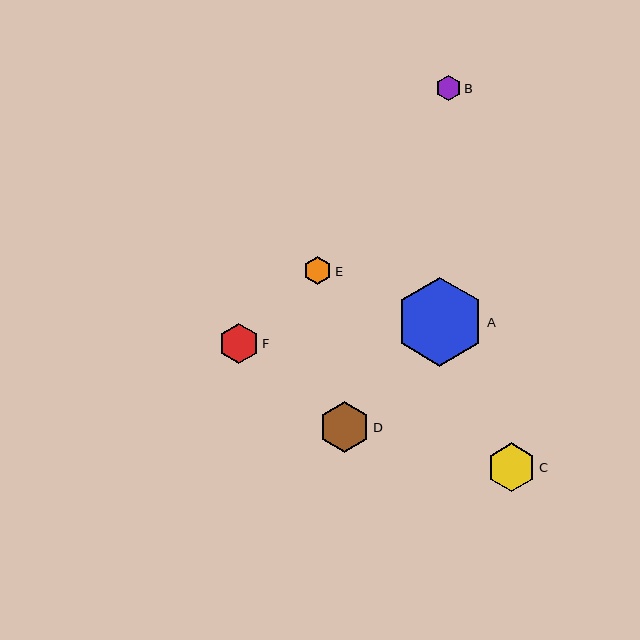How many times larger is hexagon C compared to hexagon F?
Hexagon C is approximately 1.2 times the size of hexagon F.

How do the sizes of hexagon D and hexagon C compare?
Hexagon D and hexagon C are approximately the same size.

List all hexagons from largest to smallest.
From largest to smallest: A, D, C, F, E, B.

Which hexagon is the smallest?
Hexagon B is the smallest with a size of approximately 25 pixels.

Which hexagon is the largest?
Hexagon A is the largest with a size of approximately 89 pixels.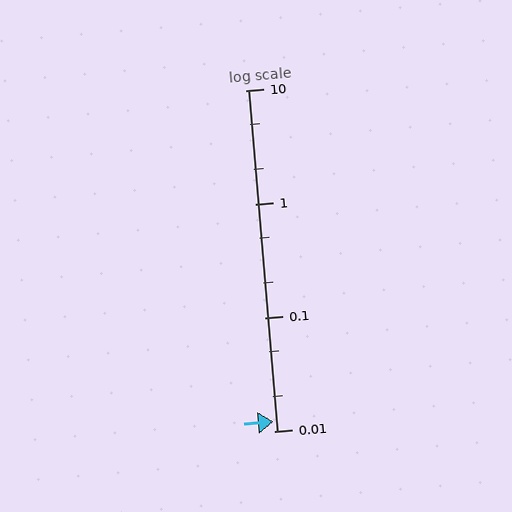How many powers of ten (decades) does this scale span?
The scale spans 3 decades, from 0.01 to 10.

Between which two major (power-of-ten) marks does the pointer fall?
The pointer is between 0.01 and 0.1.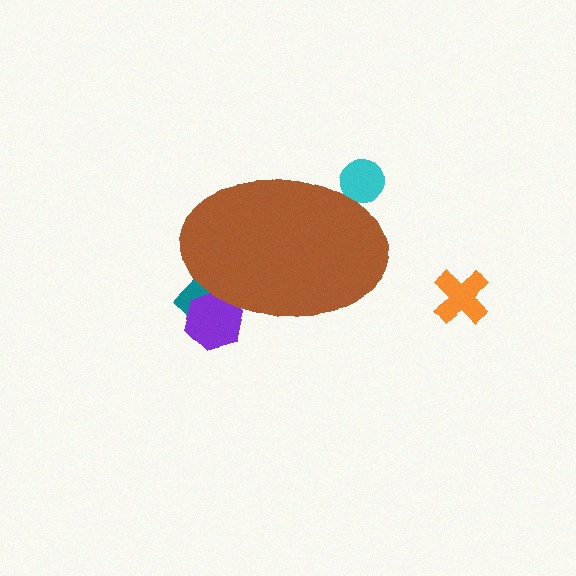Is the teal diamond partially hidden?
Yes, the teal diamond is partially hidden behind the brown ellipse.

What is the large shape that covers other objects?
A brown ellipse.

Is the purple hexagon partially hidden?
Yes, the purple hexagon is partially hidden behind the brown ellipse.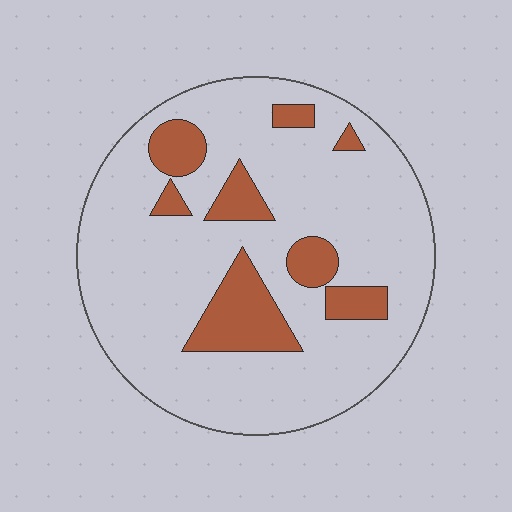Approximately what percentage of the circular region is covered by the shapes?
Approximately 20%.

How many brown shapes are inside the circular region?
8.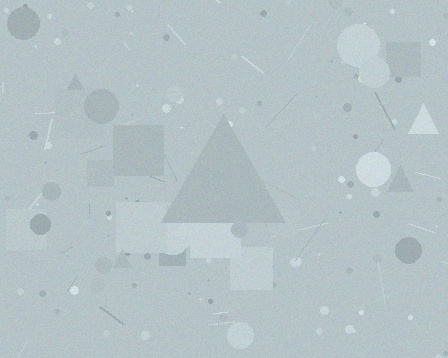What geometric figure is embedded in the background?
A triangle is embedded in the background.